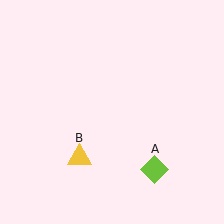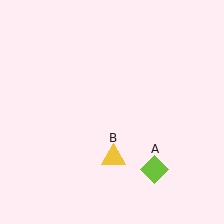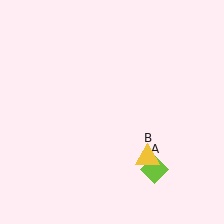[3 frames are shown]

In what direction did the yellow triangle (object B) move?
The yellow triangle (object B) moved right.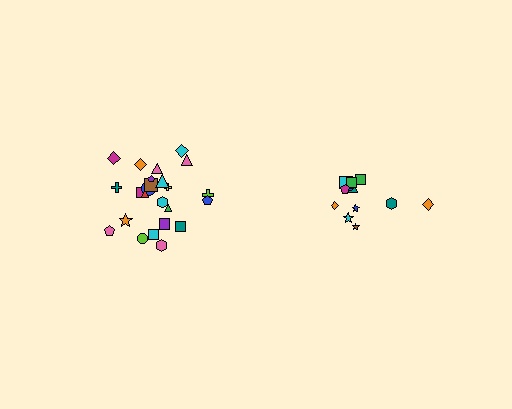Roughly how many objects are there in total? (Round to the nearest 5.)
Roughly 35 objects in total.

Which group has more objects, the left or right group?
The left group.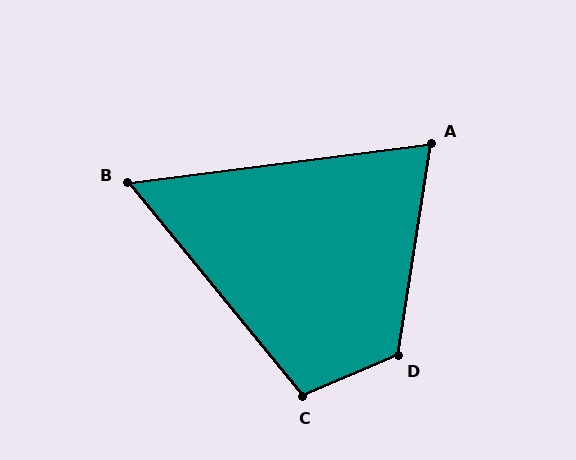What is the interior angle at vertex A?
Approximately 74 degrees (acute).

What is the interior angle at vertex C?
Approximately 106 degrees (obtuse).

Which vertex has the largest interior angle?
D, at approximately 122 degrees.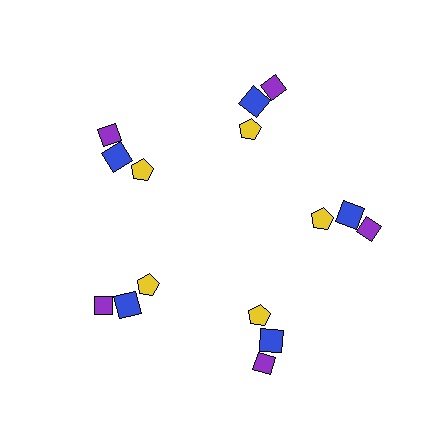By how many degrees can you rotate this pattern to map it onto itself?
The pattern maps onto itself every 72 degrees of rotation.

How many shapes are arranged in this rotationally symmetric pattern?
There are 15 shapes, arranged in 5 groups of 3.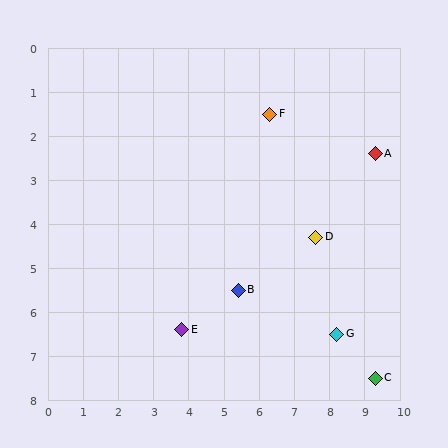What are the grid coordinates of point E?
Point E is at approximately (3.8, 6.4).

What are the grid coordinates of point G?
Point G is at approximately (8.2, 6.5).